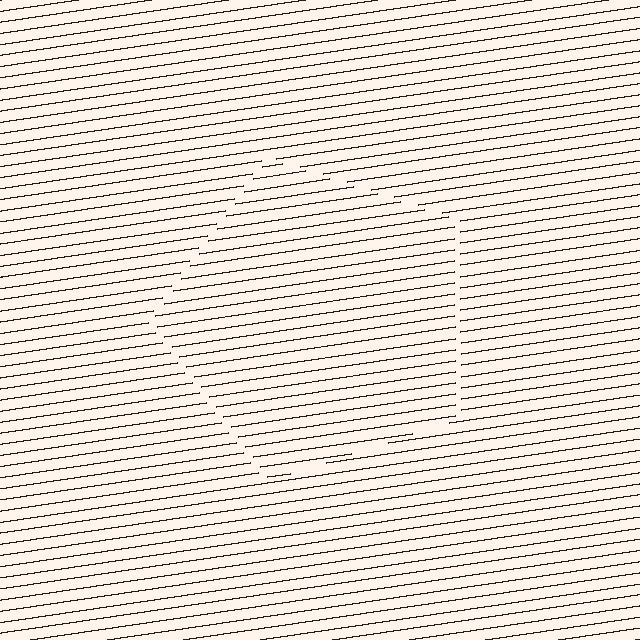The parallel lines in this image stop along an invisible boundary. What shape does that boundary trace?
An illusory pentagon. The interior of the shape contains the same grating, shifted by half a period — the contour is defined by the phase discontinuity where line-ends from the inner and outer gratings abut.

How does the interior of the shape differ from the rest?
The interior of the shape contains the same grating, shifted by half a period — the contour is defined by the phase discontinuity where line-ends from the inner and outer gratings abut.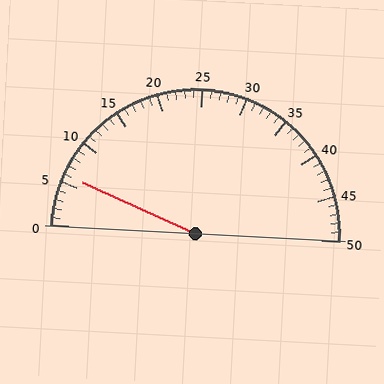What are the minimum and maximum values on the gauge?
The gauge ranges from 0 to 50.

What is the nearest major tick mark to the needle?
The nearest major tick mark is 5.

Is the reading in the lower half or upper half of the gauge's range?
The reading is in the lower half of the range (0 to 50).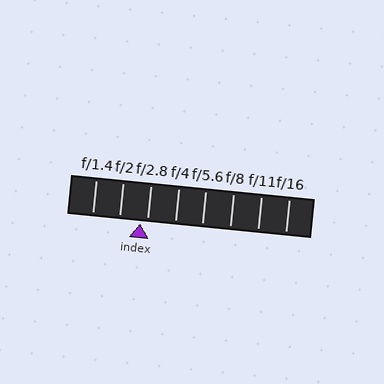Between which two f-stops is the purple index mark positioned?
The index mark is between f/2 and f/2.8.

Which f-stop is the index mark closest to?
The index mark is closest to f/2.8.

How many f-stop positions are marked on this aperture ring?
There are 8 f-stop positions marked.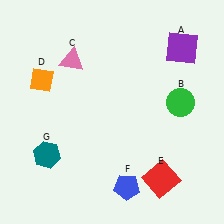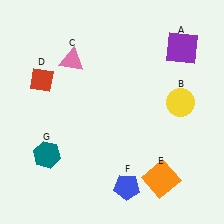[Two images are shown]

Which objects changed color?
B changed from green to yellow. D changed from orange to red. E changed from red to orange.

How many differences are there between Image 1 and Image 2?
There are 3 differences between the two images.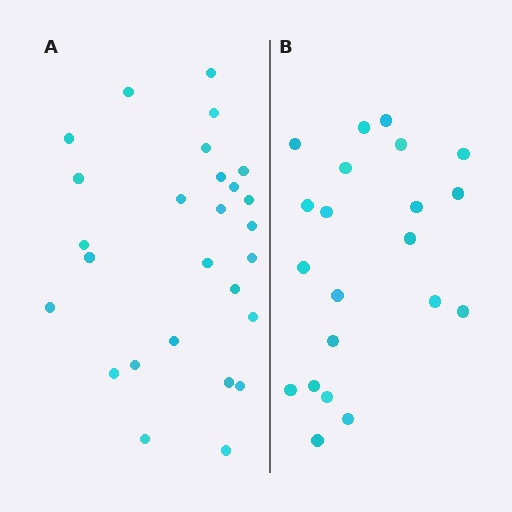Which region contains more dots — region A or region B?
Region A (the left region) has more dots.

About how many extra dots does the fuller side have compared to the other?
Region A has about 6 more dots than region B.